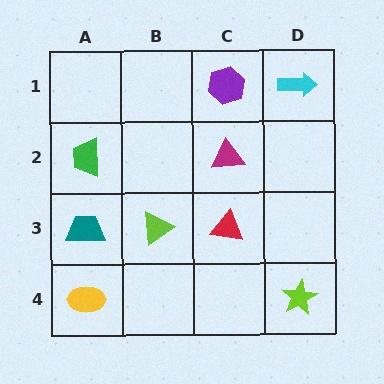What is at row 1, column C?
A purple hexagon.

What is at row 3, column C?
A red triangle.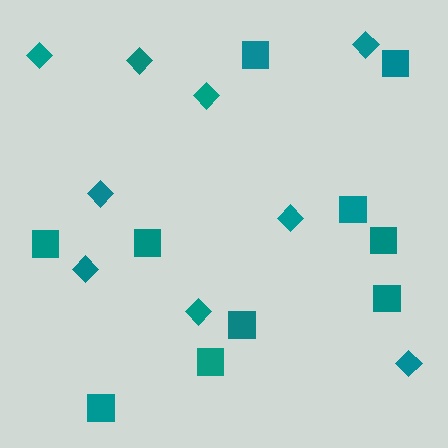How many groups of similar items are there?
There are 2 groups: one group of diamonds (9) and one group of squares (10).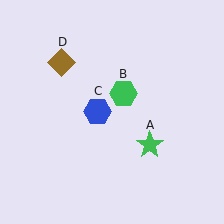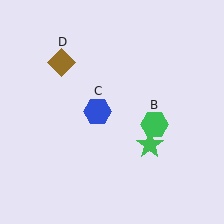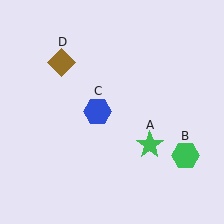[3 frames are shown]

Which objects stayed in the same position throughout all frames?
Green star (object A) and blue hexagon (object C) and brown diamond (object D) remained stationary.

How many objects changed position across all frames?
1 object changed position: green hexagon (object B).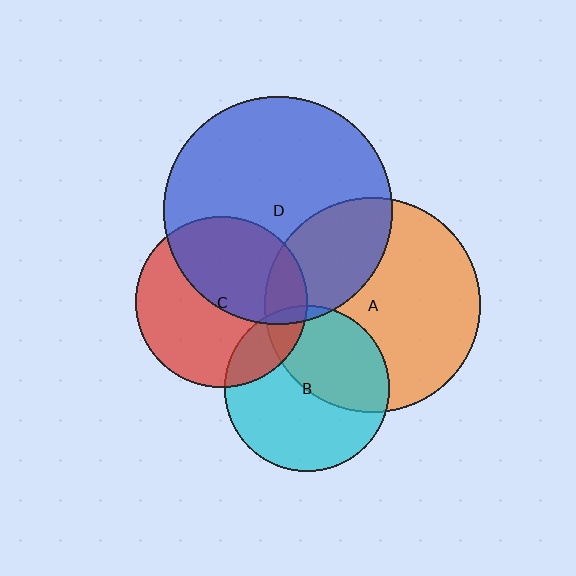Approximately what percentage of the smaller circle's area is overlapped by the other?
Approximately 5%.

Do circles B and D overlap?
Yes.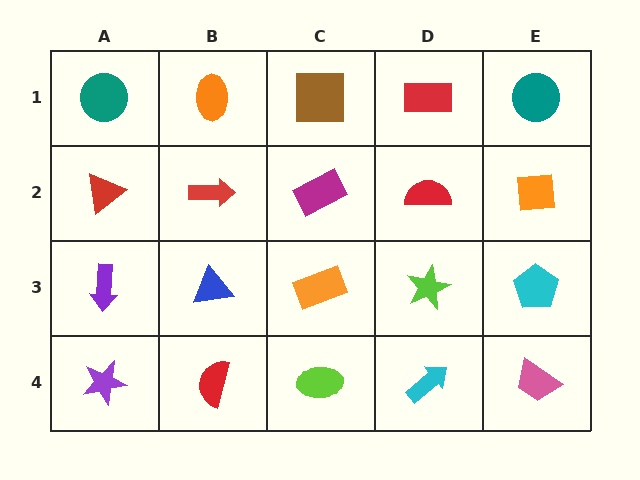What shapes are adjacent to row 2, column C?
A brown square (row 1, column C), an orange rectangle (row 3, column C), a red arrow (row 2, column B), a red semicircle (row 2, column D).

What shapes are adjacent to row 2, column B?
An orange ellipse (row 1, column B), a blue triangle (row 3, column B), a red triangle (row 2, column A), a magenta rectangle (row 2, column C).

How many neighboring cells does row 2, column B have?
4.